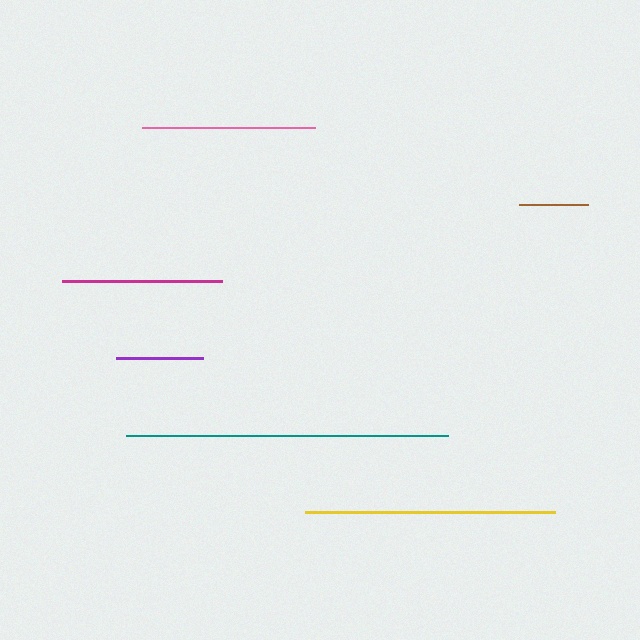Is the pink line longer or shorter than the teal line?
The teal line is longer than the pink line.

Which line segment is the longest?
The teal line is the longest at approximately 322 pixels.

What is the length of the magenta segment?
The magenta segment is approximately 160 pixels long.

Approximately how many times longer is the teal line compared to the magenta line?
The teal line is approximately 2.0 times the length of the magenta line.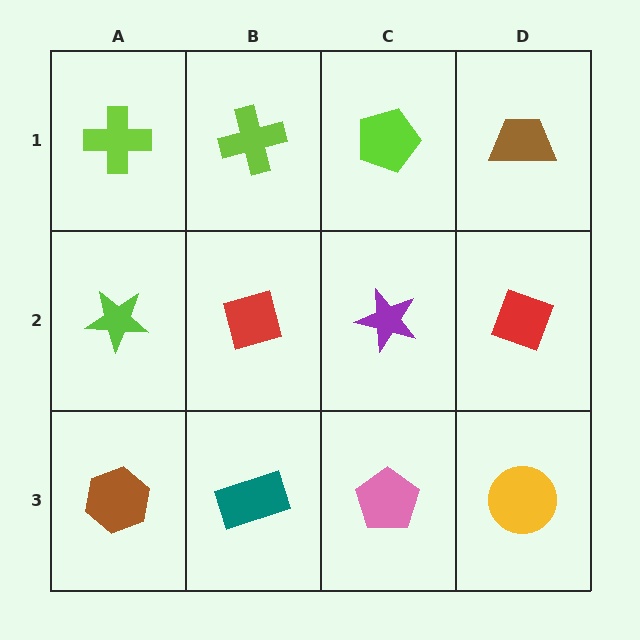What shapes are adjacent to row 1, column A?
A lime star (row 2, column A), a lime cross (row 1, column B).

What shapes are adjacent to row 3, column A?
A lime star (row 2, column A), a teal rectangle (row 3, column B).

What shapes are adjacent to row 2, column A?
A lime cross (row 1, column A), a brown hexagon (row 3, column A), a red diamond (row 2, column B).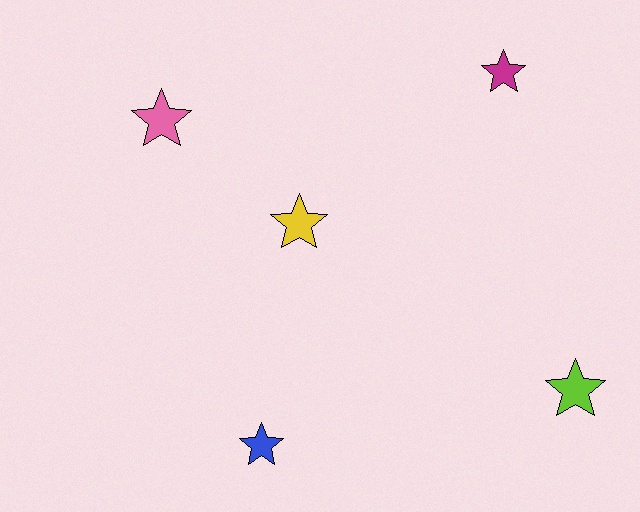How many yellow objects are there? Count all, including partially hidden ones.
There is 1 yellow object.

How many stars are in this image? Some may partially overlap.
There are 5 stars.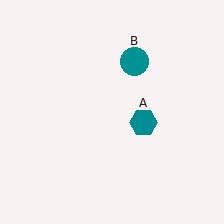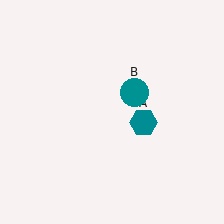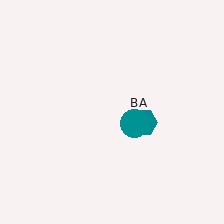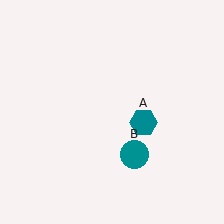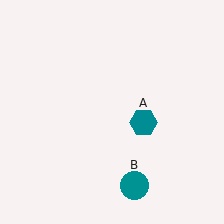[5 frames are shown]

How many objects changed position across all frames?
1 object changed position: teal circle (object B).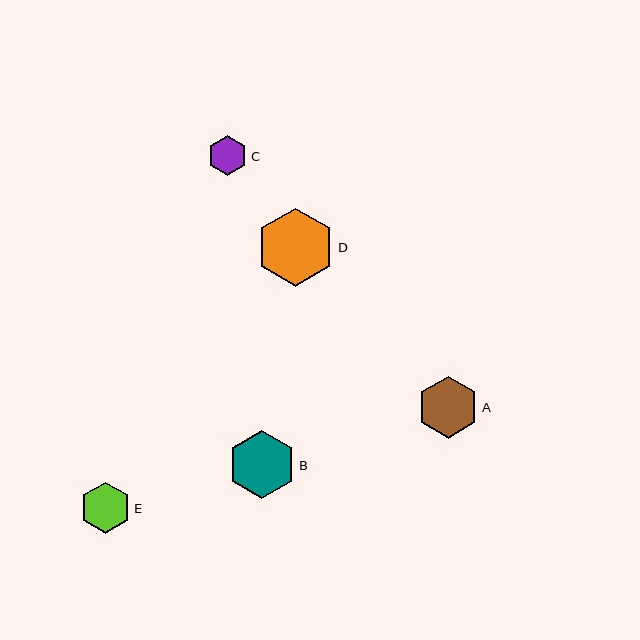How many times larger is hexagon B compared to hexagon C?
Hexagon B is approximately 1.7 times the size of hexagon C.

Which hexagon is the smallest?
Hexagon C is the smallest with a size of approximately 40 pixels.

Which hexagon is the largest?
Hexagon D is the largest with a size of approximately 78 pixels.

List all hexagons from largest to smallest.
From largest to smallest: D, B, A, E, C.